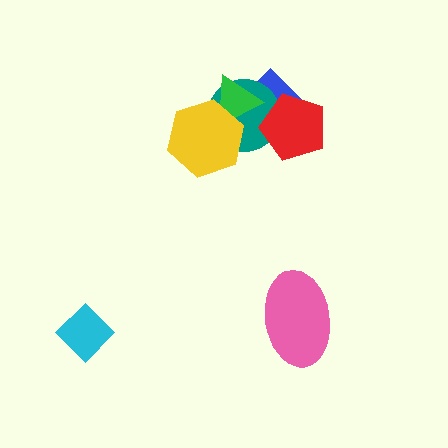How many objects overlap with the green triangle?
3 objects overlap with the green triangle.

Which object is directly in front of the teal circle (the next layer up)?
The red pentagon is directly in front of the teal circle.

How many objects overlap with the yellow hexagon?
2 objects overlap with the yellow hexagon.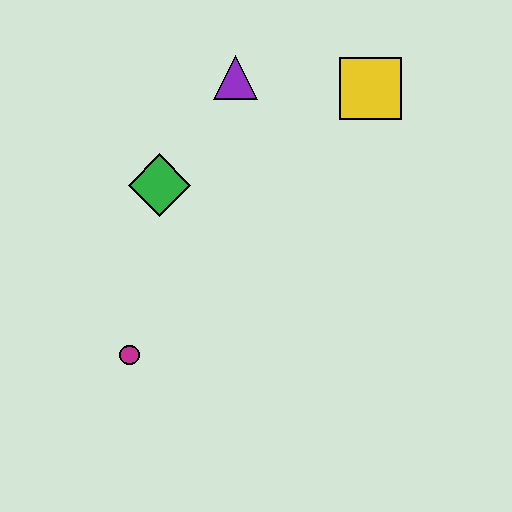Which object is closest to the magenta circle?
The green diamond is closest to the magenta circle.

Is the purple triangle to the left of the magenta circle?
No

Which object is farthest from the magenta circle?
The yellow square is farthest from the magenta circle.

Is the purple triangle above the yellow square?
Yes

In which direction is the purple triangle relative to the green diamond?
The purple triangle is above the green diamond.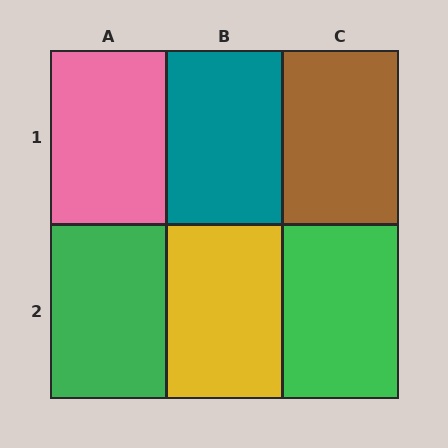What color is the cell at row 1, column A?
Pink.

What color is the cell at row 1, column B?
Teal.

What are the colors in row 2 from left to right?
Green, yellow, green.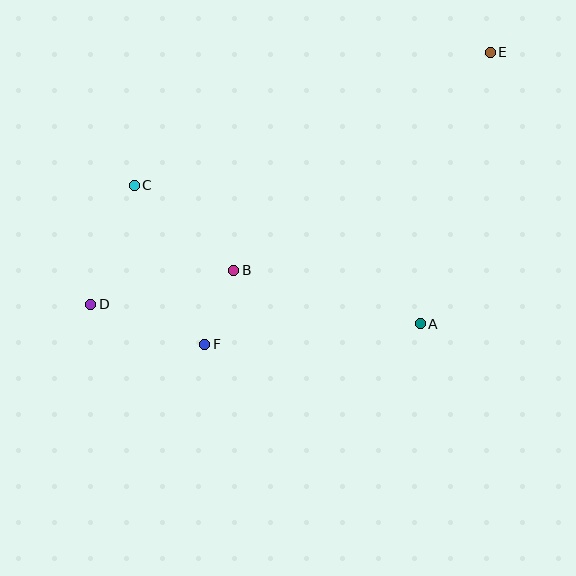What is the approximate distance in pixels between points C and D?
The distance between C and D is approximately 127 pixels.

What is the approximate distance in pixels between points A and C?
The distance between A and C is approximately 318 pixels.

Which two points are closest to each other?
Points B and F are closest to each other.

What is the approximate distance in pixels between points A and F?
The distance between A and F is approximately 216 pixels.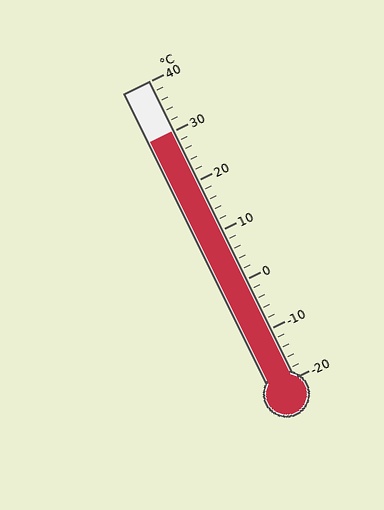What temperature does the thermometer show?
The thermometer shows approximately 30°C.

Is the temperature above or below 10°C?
The temperature is above 10°C.